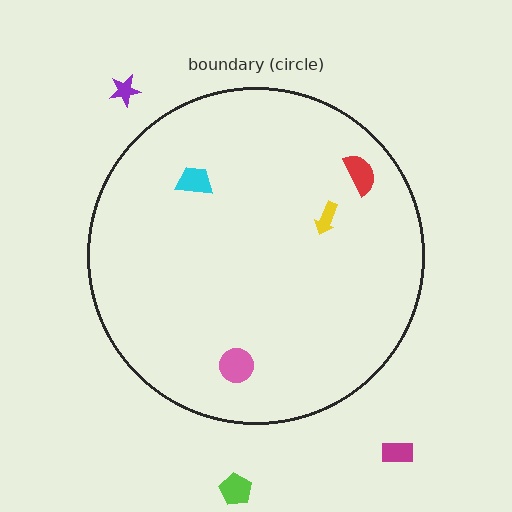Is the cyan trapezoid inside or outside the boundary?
Inside.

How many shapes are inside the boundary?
4 inside, 3 outside.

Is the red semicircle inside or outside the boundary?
Inside.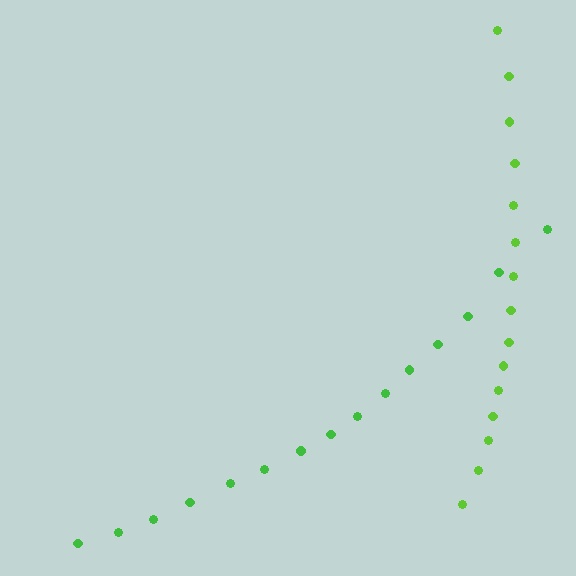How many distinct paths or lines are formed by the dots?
There are 2 distinct paths.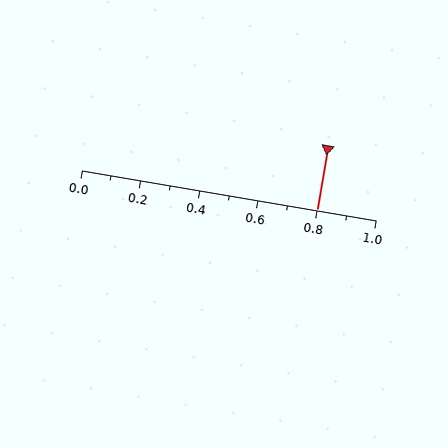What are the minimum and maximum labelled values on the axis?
The axis runs from 0.0 to 1.0.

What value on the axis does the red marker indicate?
The marker indicates approximately 0.8.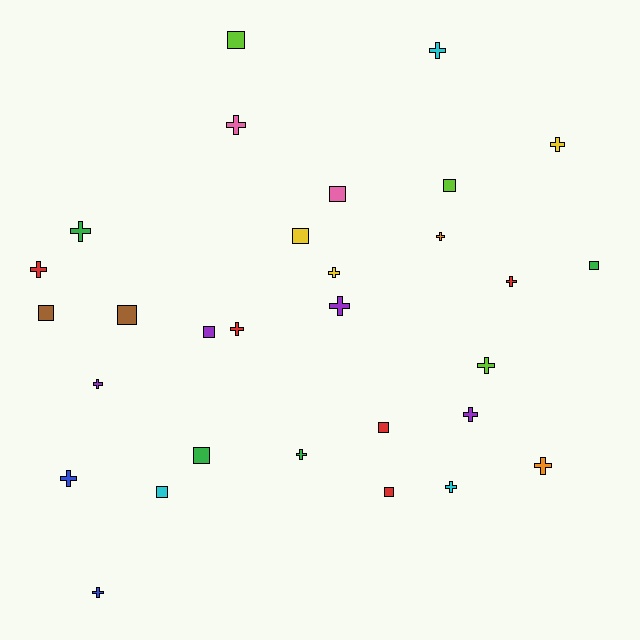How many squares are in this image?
There are 12 squares.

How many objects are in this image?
There are 30 objects.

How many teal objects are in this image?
There are no teal objects.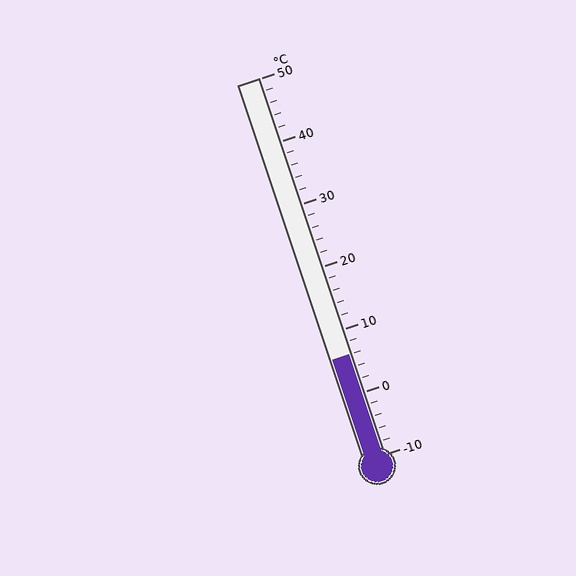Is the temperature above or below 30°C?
The temperature is below 30°C.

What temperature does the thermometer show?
The thermometer shows approximately 6°C.